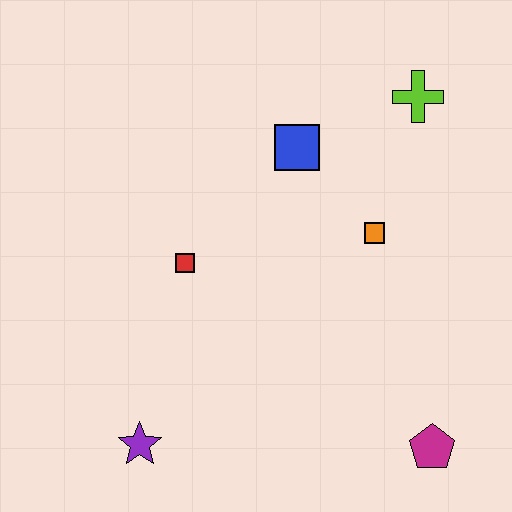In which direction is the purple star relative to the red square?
The purple star is below the red square.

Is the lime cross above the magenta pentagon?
Yes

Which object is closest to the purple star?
The red square is closest to the purple star.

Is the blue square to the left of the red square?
No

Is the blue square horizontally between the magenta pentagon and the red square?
Yes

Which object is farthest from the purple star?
The lime cross is farthest from the purple star.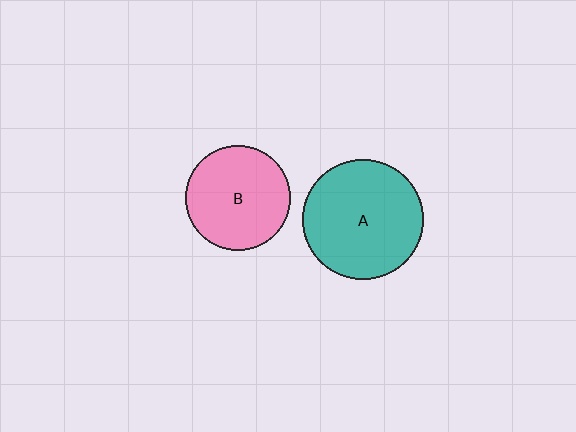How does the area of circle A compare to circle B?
Approximately 1.3 times.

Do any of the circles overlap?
No, none of the circles overlap.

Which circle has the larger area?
Circle A (teal).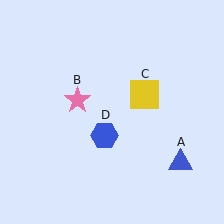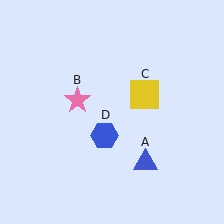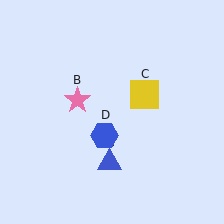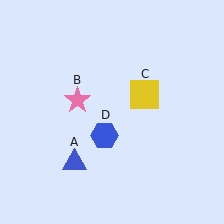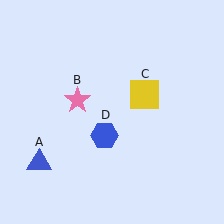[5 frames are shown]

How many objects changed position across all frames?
1 object changed position: blue triangle (object A).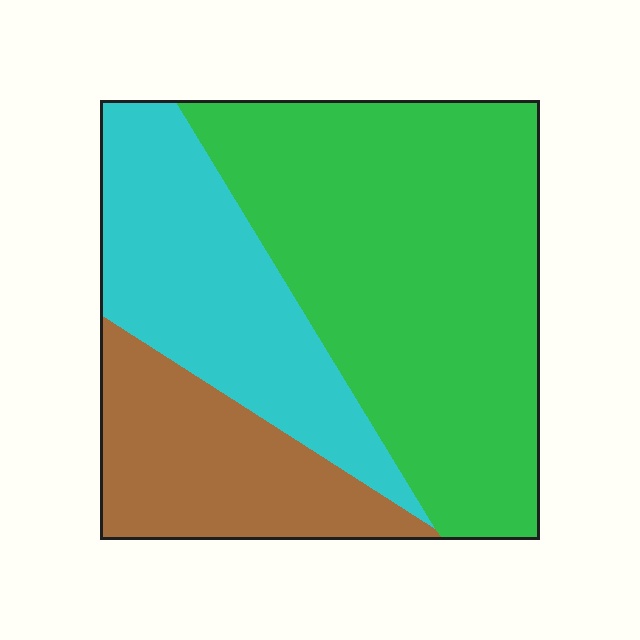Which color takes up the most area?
Green, at roughly 55%.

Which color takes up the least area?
Brown, at roughly 20%.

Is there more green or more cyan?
Green.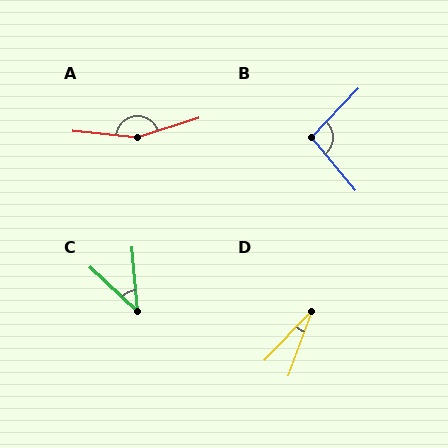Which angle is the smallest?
D, at approximately 24 degrees.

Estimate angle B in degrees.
Approximately 97 degrees.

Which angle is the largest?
A, at approximately 157 degrees.